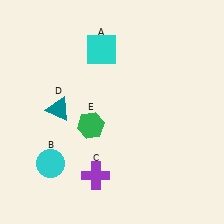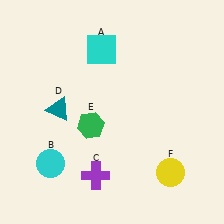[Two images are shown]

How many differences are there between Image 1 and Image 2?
There is 1 difference between the two images.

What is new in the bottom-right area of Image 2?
A yellow circle (F) was added in the bottom-right area of Image 2.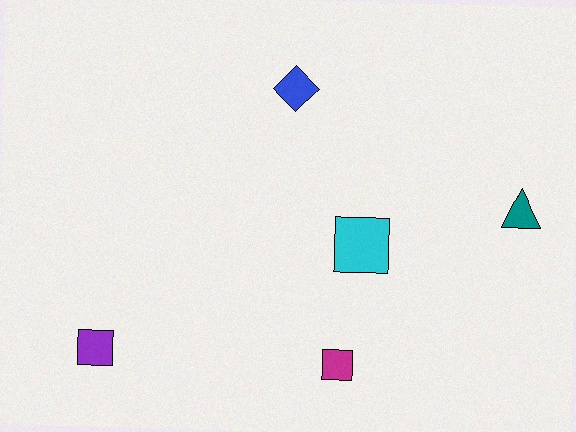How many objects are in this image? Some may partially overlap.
There are 5 objects.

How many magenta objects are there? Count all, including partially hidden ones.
There is 1 magenta object.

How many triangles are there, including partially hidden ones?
There is 1 triangle.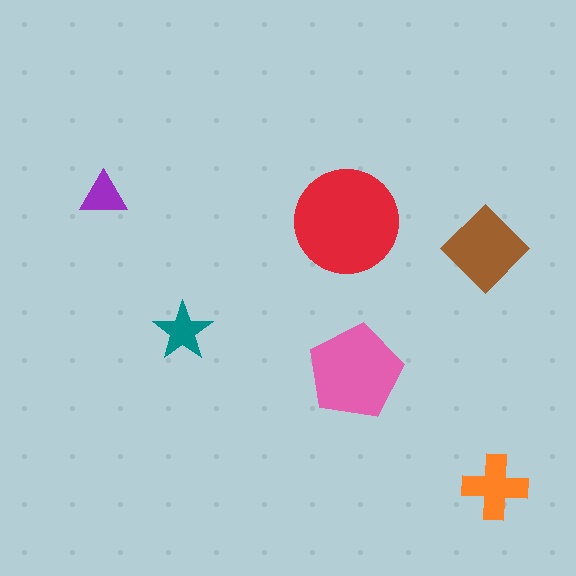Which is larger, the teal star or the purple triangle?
The teal star.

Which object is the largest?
The red circle.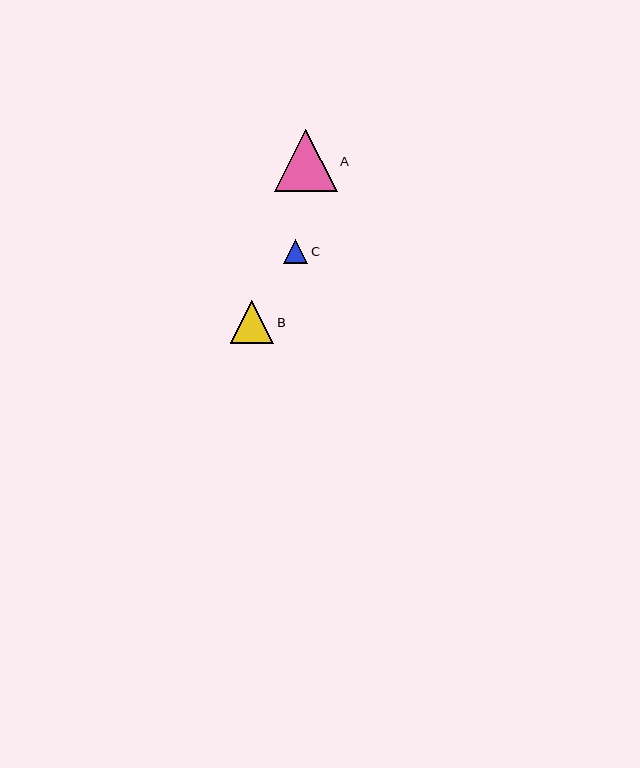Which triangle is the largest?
Triangle A is the largest with a size of approximately 63 pixels.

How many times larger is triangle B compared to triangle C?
Triangle B is approximately 1.8 times the size of triangle C.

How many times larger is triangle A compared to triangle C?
Triangle A is approximately 2.6 times the size of triangle C.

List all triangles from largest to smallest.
From largest to smallest: A, B, C.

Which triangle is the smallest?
Triangle C is the smallest with a size of approximately 25 pixels.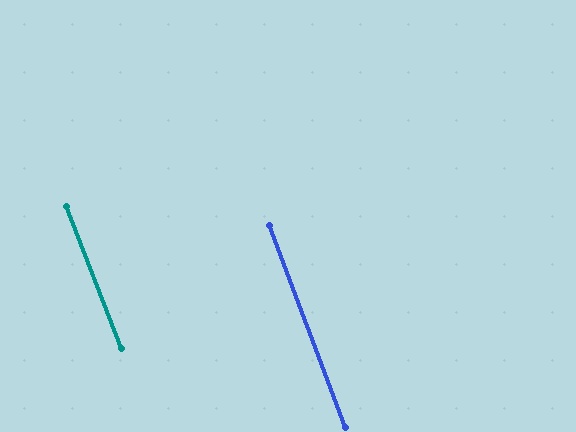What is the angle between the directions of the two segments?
Approximately 1 degree.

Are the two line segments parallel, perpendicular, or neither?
Parallel — their directions differ by only 0.6°.